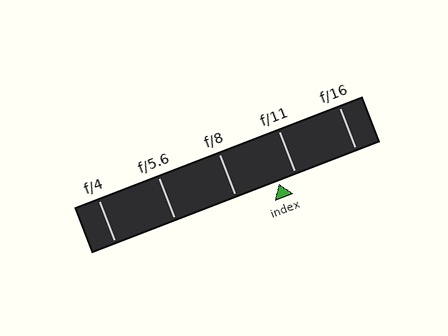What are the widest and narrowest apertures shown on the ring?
The widest aperture shown is f/4 and the narrowest is f/16.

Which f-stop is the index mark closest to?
The index mark is closest to f/11.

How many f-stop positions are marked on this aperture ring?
There are 5 f-stop positions marked.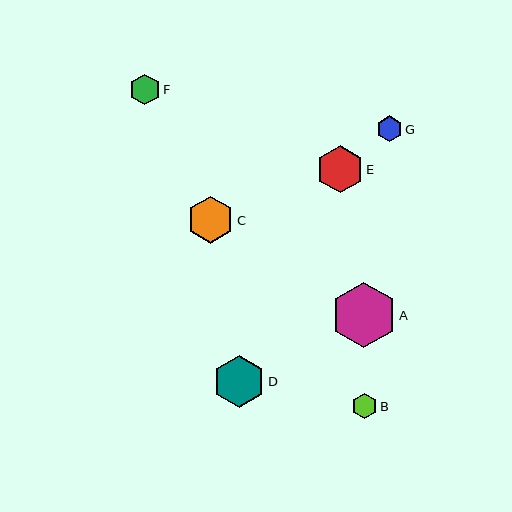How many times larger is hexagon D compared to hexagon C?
Hexagon D is approximately 1.1 times the size of hexagon C.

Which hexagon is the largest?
Hexagon A is the largest with a size of approximately 65 pixels.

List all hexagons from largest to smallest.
From largest to smallest: A, D, C, E, F, G, B.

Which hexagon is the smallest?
Hexagon B is the smallest with a size of approximately 25 pixels.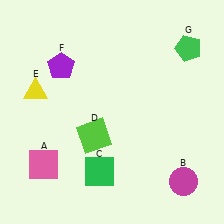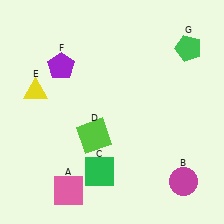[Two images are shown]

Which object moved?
The pink square (A) moved down.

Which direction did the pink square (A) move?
The pink square (A) moved down.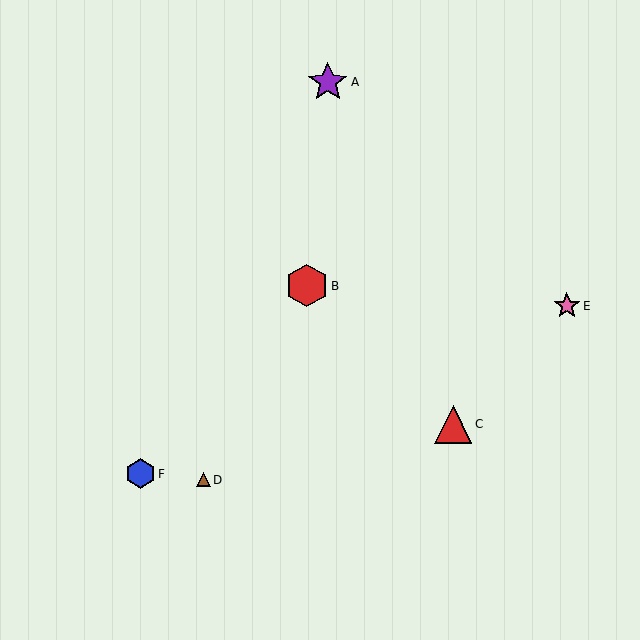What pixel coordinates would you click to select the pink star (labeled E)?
Click at (567, 306) to select the pink star E.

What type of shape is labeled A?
Shape A is a purple star.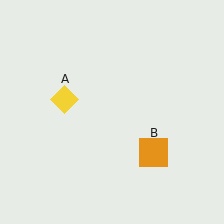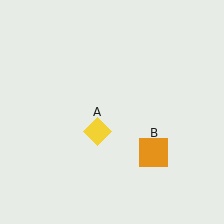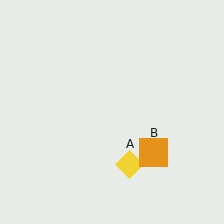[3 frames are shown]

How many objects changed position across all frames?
1 object changed position: yellow diamond (object A).